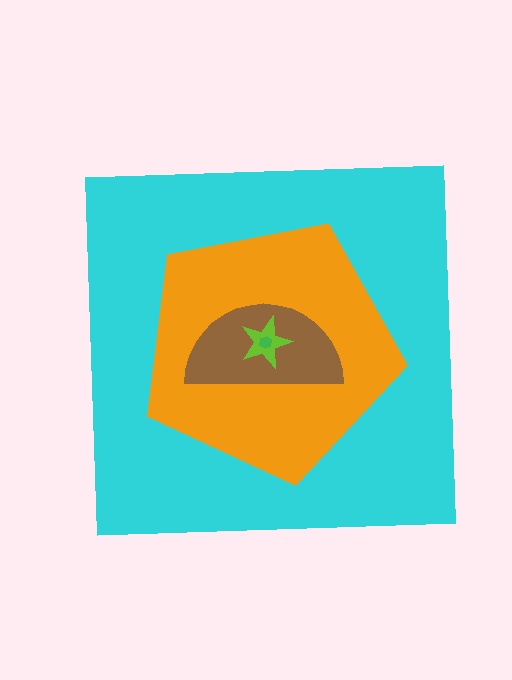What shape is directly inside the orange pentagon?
The brown semicircle.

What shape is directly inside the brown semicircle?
The lime star.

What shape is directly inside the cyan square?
The orange pentagon.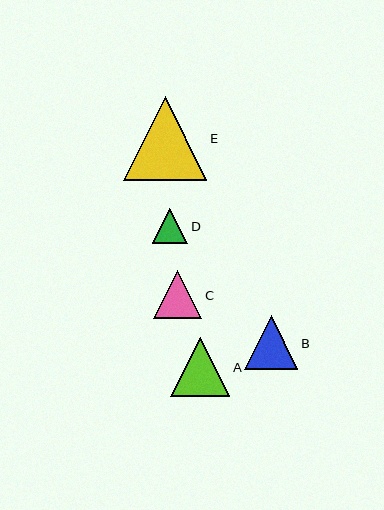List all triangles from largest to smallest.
From largest to smallest: E, A, B, C, D.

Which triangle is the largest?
Triangle E is the largest with a size of approximately 84 pixels.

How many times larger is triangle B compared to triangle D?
Triangle B is approximately 1.5 times the size of triangle D.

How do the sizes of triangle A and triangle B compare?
Triangle A and triangle B are approximately the same size.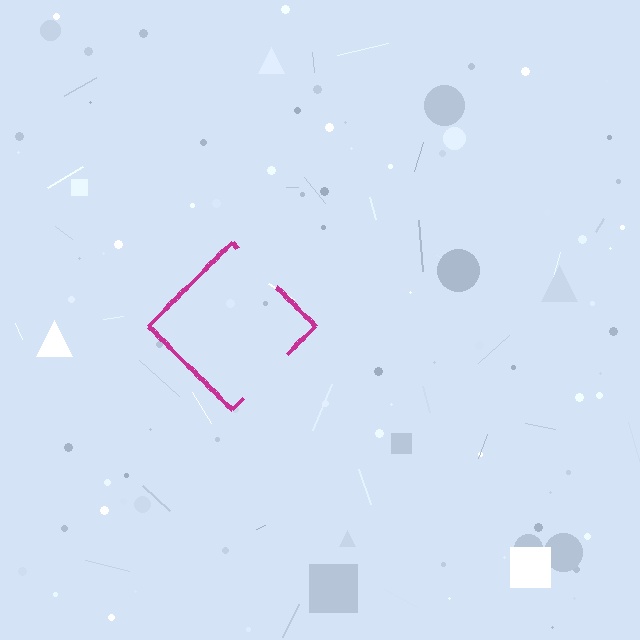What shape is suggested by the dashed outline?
The dashed outline suggests a diamond.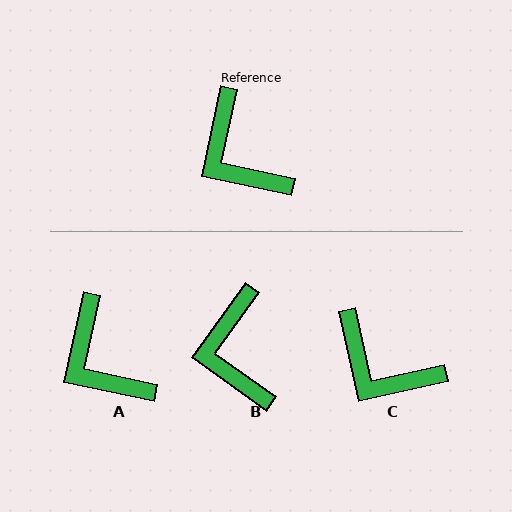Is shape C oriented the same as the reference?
No, it is off by about 24 degrees.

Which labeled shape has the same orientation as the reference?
A.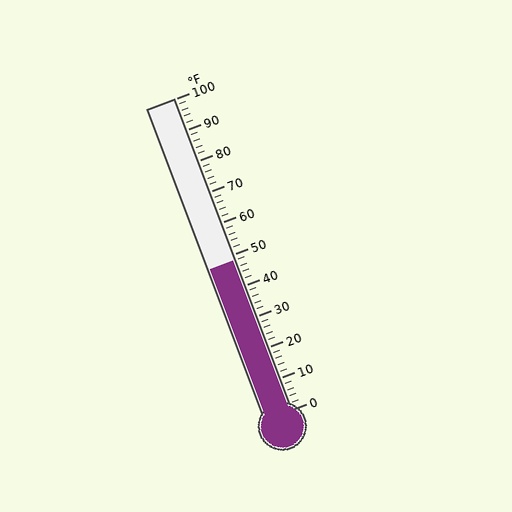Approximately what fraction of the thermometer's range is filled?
The thermometer is filled to approximately 50% of its range.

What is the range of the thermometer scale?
The thermometer scale ranges from 0°F to 100°F.